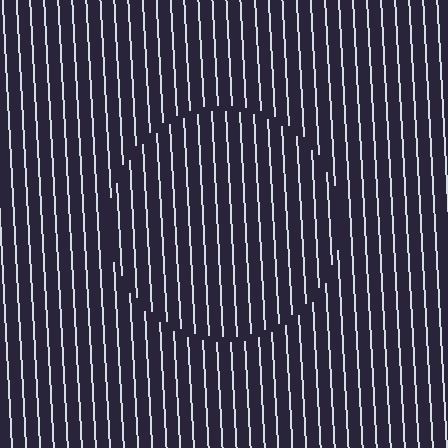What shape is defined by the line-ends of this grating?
An illusory circle. The interior of the shape contains the same grating, shifted by half a period — the contour is defined by the phase discontinuity where line-ends from the inner and outer gratings abut.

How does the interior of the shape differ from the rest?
The interior of the shape contains the same grating, shifted by half a period — the contour is defined by the phase discontinuity where line-ends from the inner and outer gratings abut.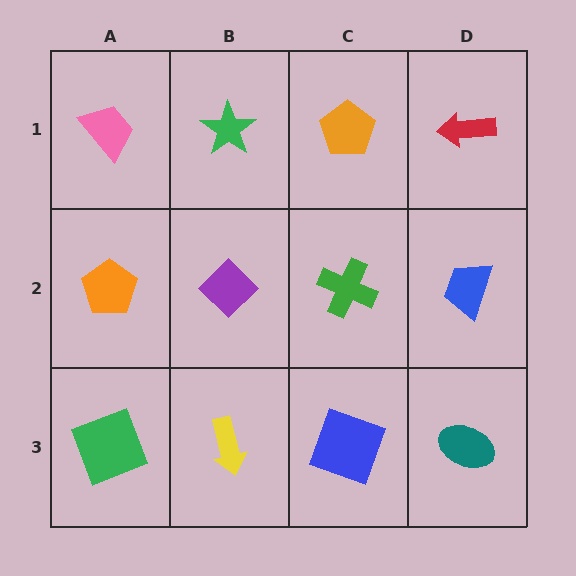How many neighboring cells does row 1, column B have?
3.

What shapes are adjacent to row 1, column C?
A green cross (row 2, column C), a green star (row 1, column B), a red arrow (row 1, column D).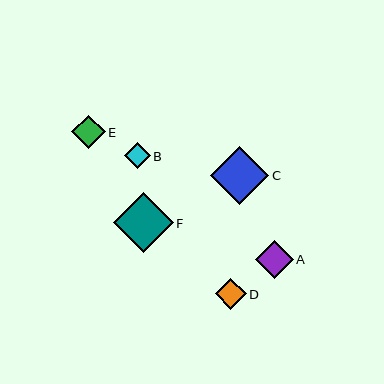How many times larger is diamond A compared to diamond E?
Diamond A is approximately 1.1 times the size of diamond E.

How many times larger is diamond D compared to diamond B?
Diamond D is approximately 1.2 times the size of diamond B.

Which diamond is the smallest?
Diamond B is the smallest with a size of approximately 26 pixels.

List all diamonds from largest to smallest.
From largest to smallest: F, C, A, E, D, B.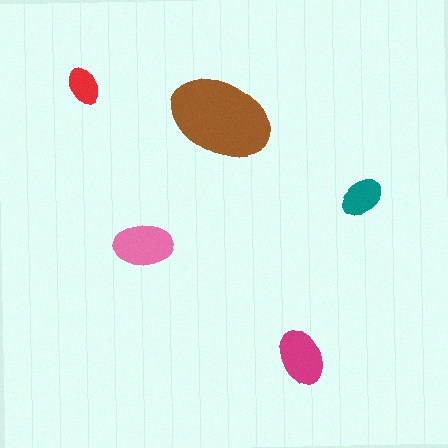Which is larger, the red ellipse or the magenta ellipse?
The magenta one.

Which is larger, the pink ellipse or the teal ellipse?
The pink one.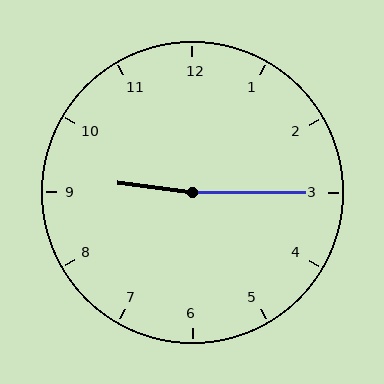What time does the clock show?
9:15.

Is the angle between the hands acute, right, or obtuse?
It is obtuse.